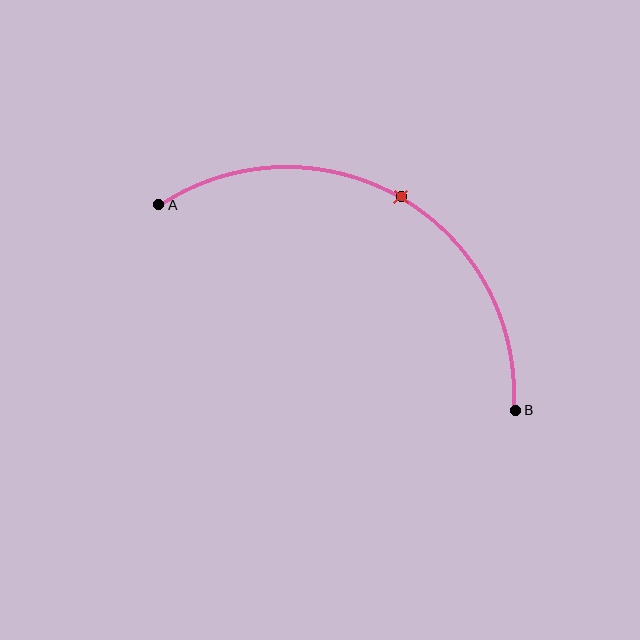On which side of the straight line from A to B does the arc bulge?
The arc bulges above the straight line connecting A and B.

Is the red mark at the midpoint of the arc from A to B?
Yes. The red mark lies on the arc at equal arc-length from both A and B — it is the arc midpoint.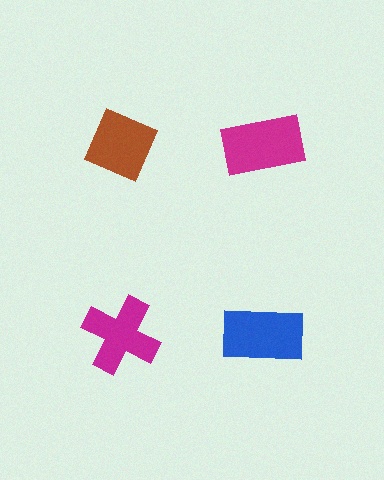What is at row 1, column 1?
A brown diamond.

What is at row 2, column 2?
A blue rectangle.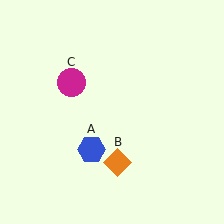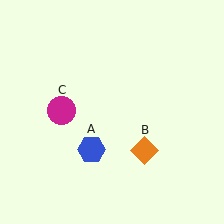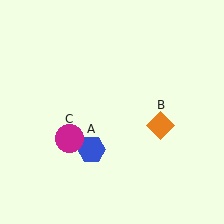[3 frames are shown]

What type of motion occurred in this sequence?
The orange diamond (object B), magenta circle (object C) rotated counterclockwise around the center of the scene.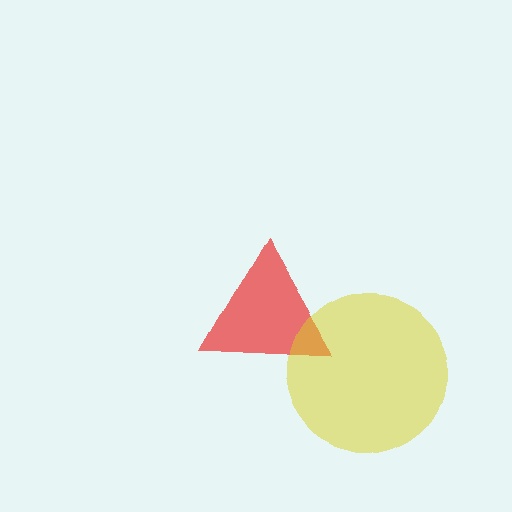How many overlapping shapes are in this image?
There are 2 overlapping shapes in the image.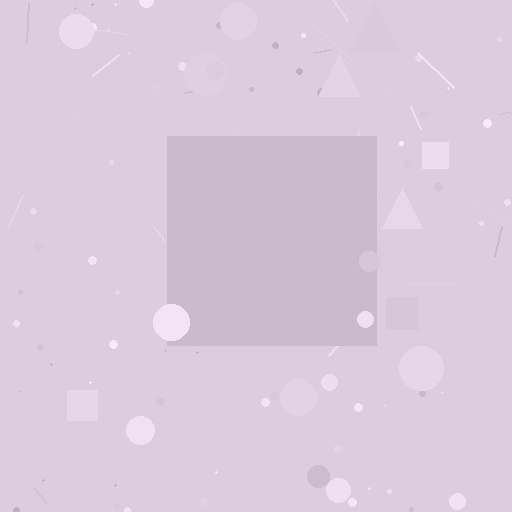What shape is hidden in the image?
A square is hidden in the image.